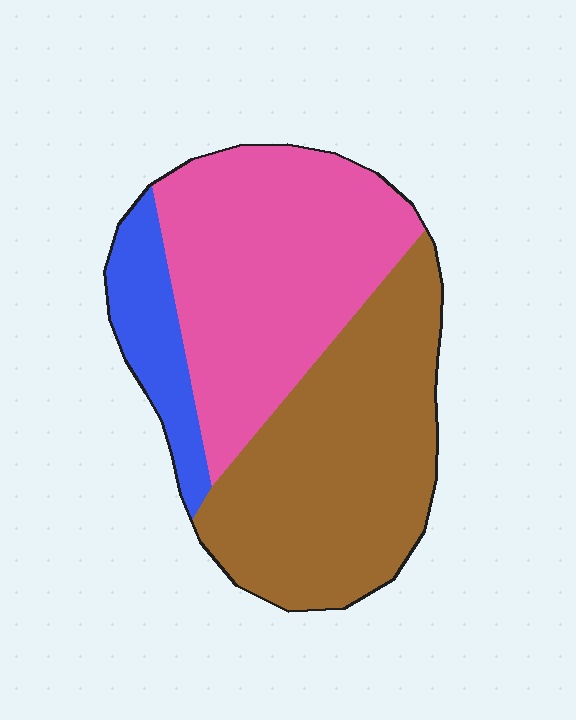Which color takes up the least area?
Blue, at roughly 15%.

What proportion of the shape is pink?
Pink covers around 45% of the shape.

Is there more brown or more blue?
Brown.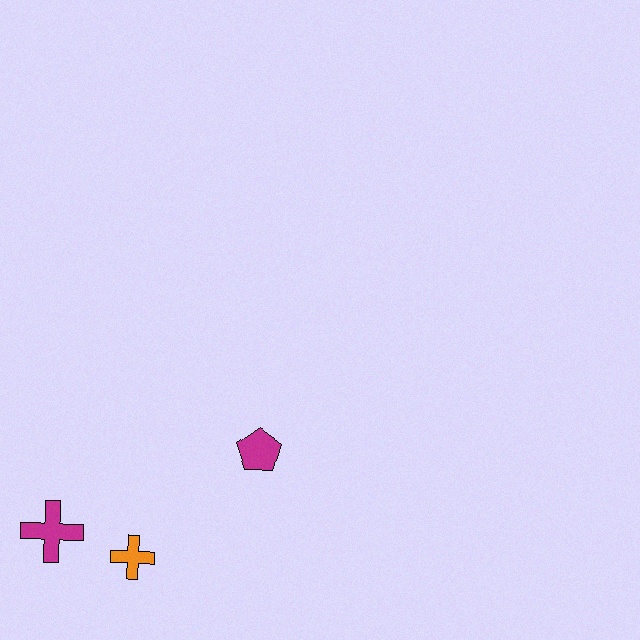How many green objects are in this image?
There are no green objects.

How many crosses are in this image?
There are 2 crosses.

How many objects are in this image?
There are 3 objects.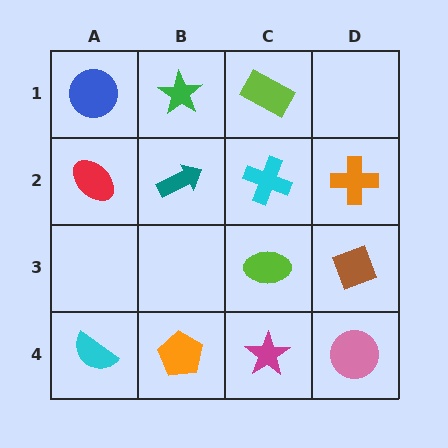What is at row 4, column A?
A cyan semicircle.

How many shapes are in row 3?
2 shapes.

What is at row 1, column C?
A lime rectangle.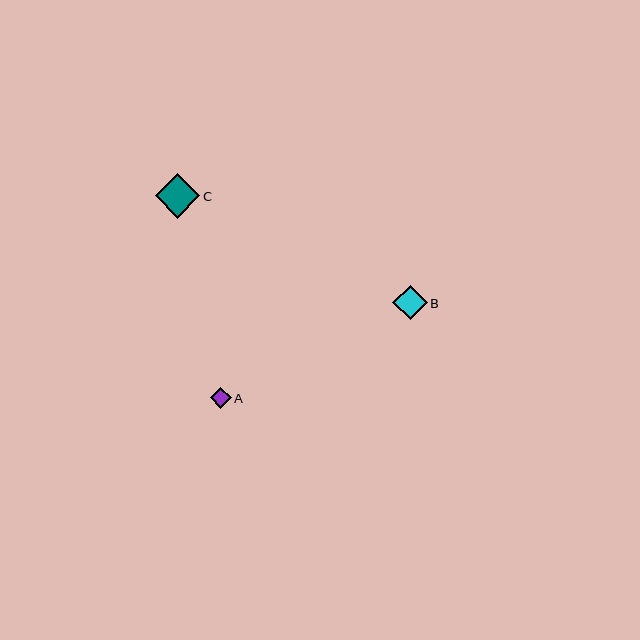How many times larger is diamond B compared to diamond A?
Diamond B is approximately 1.7 times the size of diamond A.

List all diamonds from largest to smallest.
From largest to smallest: C, B, A.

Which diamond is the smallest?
Diamond A is the smallest with a size of approximately 20 pixels.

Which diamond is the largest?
Diamond C is the largest with a size of approximately 45 pixels.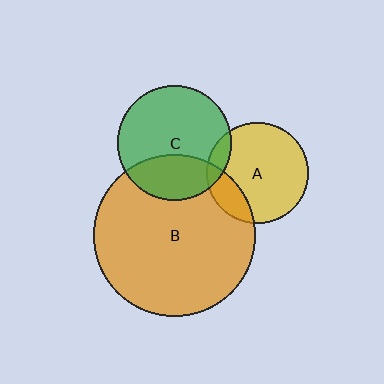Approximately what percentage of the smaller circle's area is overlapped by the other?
Approximately 20%.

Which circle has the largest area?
Circle B (orange).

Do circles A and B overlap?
Yes.